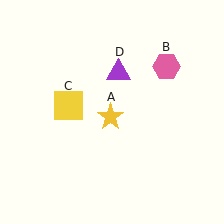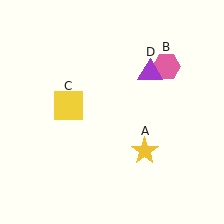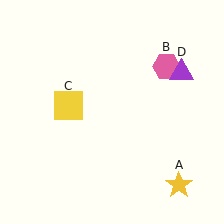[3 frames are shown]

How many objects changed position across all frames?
2 objects changed position: yellow star (object A), purple triangle (object D).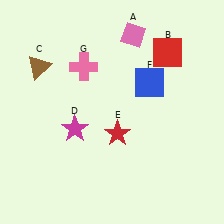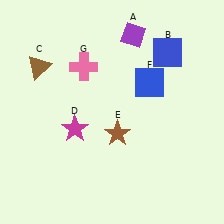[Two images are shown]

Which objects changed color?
A changed from pink to purple. B changed from red to blue. E changed from red to brown.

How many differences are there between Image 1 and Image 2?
There are 3 differences between the two images.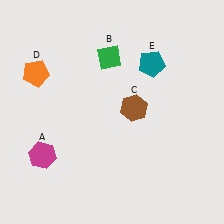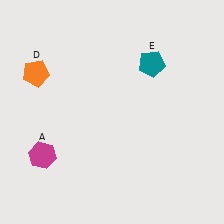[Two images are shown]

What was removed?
The green diamond (B), the brown hexagon (C) were removed in Image 2.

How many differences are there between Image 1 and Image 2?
There are 2 differences between the two images.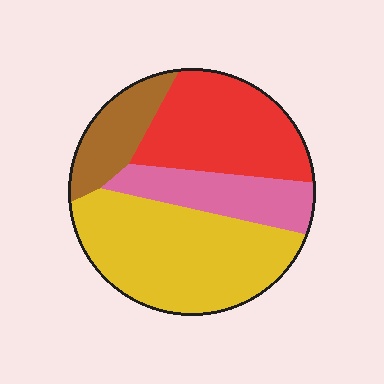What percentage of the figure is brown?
Brown takes up about one eighth (1/8) of the figure.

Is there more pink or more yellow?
Yellow.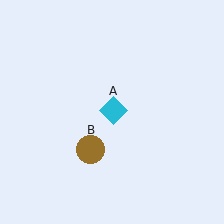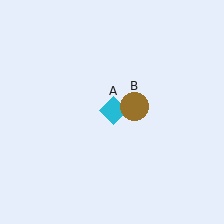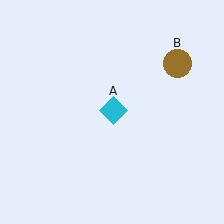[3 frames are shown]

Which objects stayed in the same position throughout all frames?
Cyan diamond (object A) remained stationary.